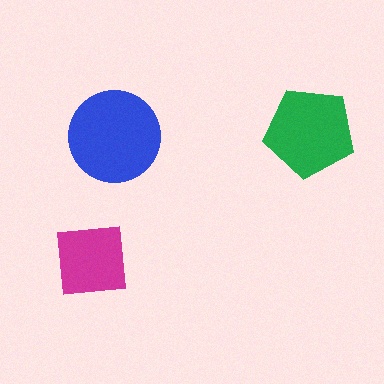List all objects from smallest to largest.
The magenta square, the green pentagon, the blue circle.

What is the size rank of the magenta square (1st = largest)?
3rd.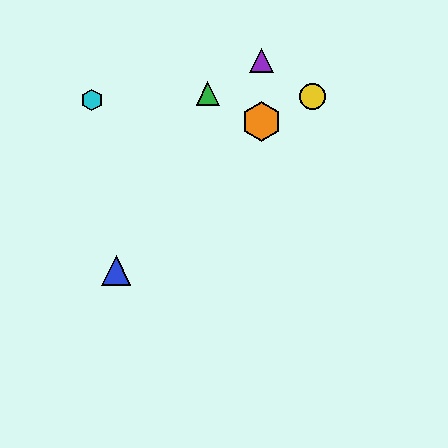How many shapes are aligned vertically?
3 shapes (the red circle, the purple triangle, the orange hexagon) are aligned vertically.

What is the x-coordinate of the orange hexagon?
The orange hexagon is at x≈261.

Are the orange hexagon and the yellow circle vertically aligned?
No, the orange hexagon is at x≈261 and the yellow circle is at x≈312.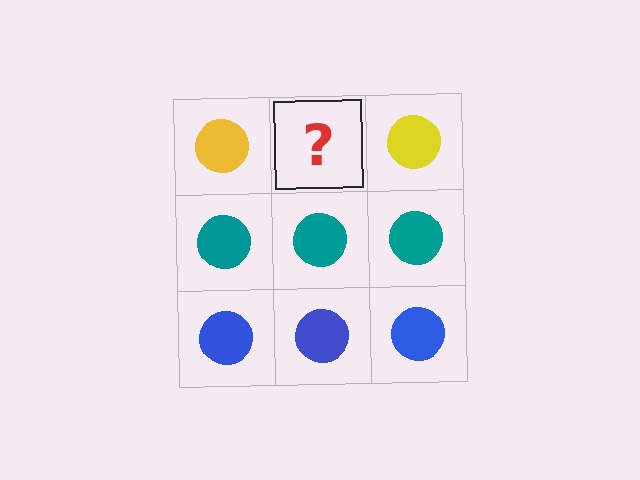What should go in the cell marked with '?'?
The missing cell should contain a yellow circle.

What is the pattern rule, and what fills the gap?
The rule is that each row has a consistent color. The gap should be filled with a yellow circle.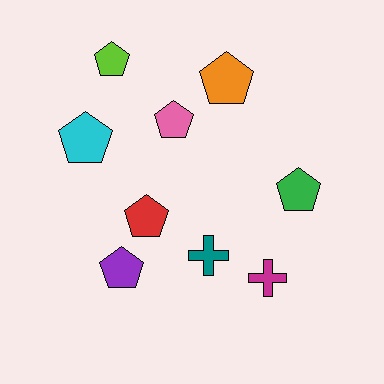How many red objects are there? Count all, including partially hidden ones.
There is 1 red object.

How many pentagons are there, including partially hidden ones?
There are 7 pentagons.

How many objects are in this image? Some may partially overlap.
There are 9 objects.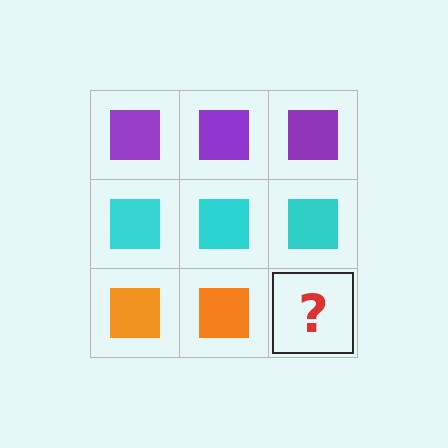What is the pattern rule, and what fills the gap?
The rule is that each row has a consistent color. The gap should be filled with an orange square.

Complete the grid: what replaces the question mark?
The question mark should be replaced with an orange square.